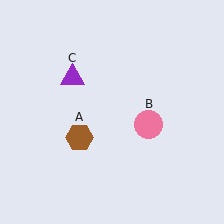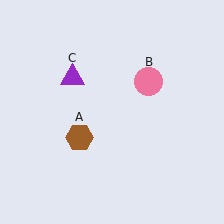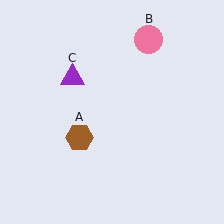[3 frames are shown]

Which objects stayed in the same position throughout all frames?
Brown hexagon (object A) and purple triangle (object C) remained stationary.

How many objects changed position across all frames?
1 object changed position: pink circle (object B).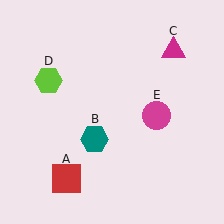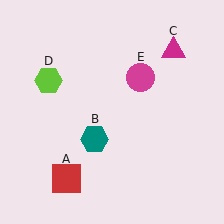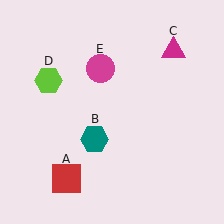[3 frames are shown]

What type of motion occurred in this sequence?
The magenta circle (object E) rotated counterclockwise around the center of the scene.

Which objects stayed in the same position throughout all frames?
Red square (object A) and teal hexagon (object B) and magenta triangle (object C) and lime hexagon (object D) remained stationary.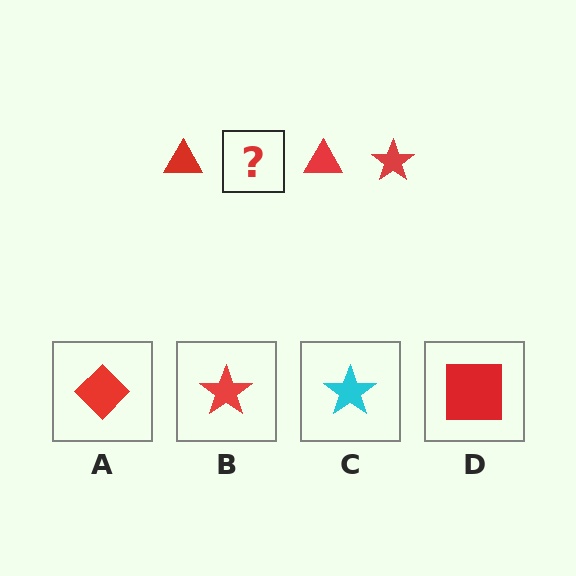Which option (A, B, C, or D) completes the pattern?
B.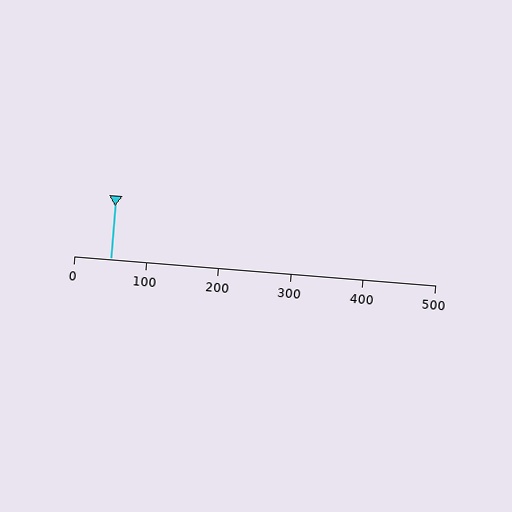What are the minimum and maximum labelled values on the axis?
The axis runs from 0 to 500.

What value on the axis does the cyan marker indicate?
The marker indicates approximately 50.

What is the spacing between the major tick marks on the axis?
The major ticks are spaced 100 apart.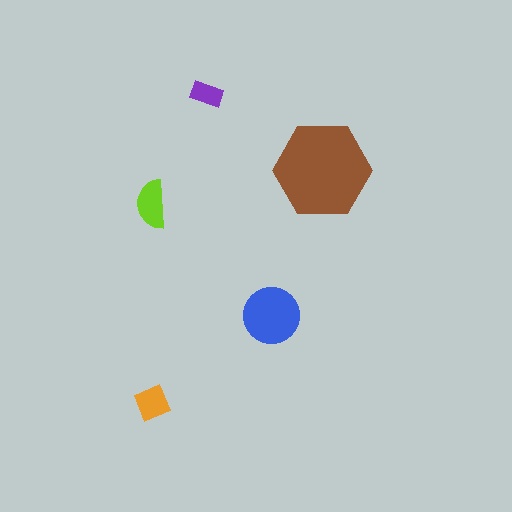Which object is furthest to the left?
The lime semicircle is leftmost.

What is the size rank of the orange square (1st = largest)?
4th.